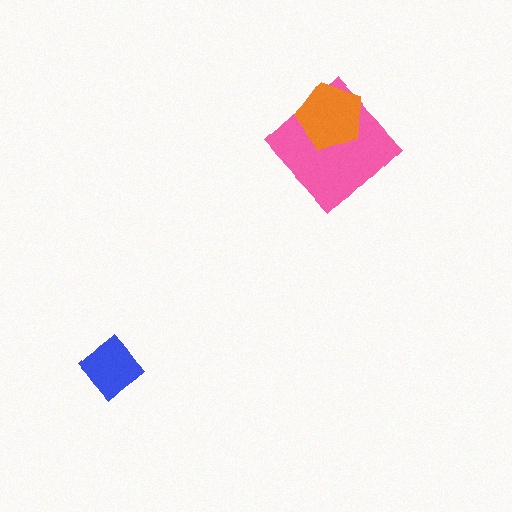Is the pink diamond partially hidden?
Yes, it is partially covered by another shape.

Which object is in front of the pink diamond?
The orange pentagon is in front of the pink diamond.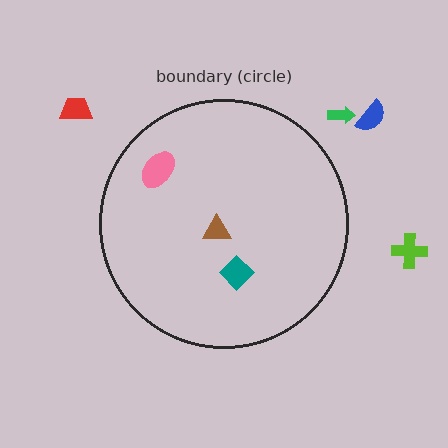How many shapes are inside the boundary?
3 inside, 4 outside.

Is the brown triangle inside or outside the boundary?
Inside.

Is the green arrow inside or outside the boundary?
Outside.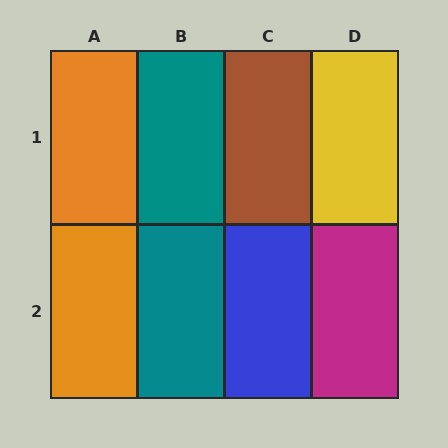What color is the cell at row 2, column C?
Blue.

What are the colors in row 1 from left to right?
Orange, teal, brown, yellow.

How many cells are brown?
1 cell is brown.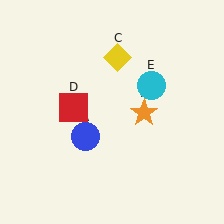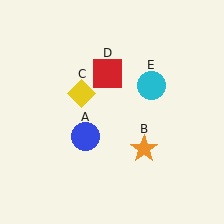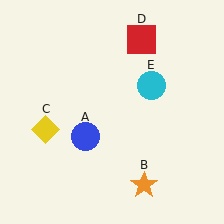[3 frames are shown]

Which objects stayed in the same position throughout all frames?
Blue circle (object A) and cyan circle (object E) remained stationary.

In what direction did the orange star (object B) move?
The orange star (object B) moved down.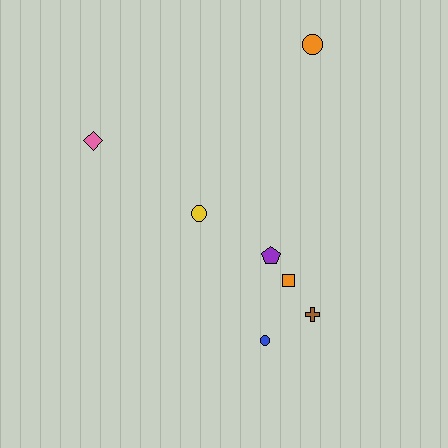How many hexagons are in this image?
There are no hexagons.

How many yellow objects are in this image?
There is 1 yellow object.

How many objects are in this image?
There are 7 objects.